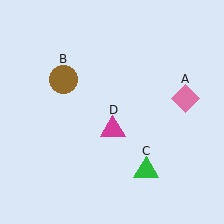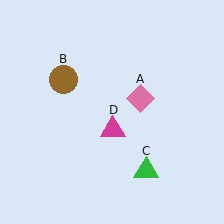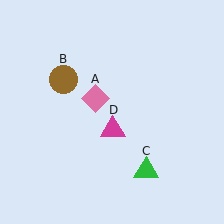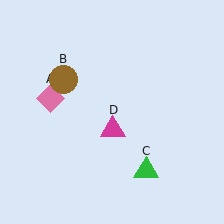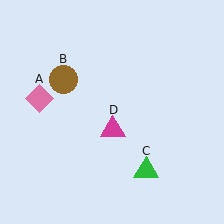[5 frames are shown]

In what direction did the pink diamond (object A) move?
The pink diamond (object A) moved left.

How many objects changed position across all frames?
1 object changed position: pink diamond (object A).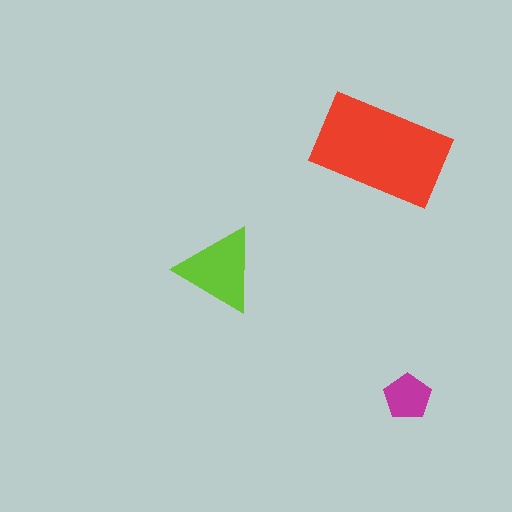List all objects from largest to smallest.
The red rectangle, the lime triangle, the magenta pentagon.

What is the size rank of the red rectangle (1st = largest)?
1st.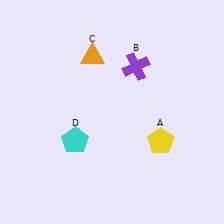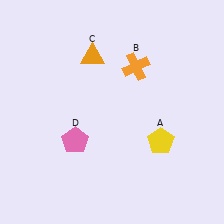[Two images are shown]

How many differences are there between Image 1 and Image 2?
There are 2 differences between the two images.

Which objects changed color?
B changed from purple to orange. D changed from cyan to pink.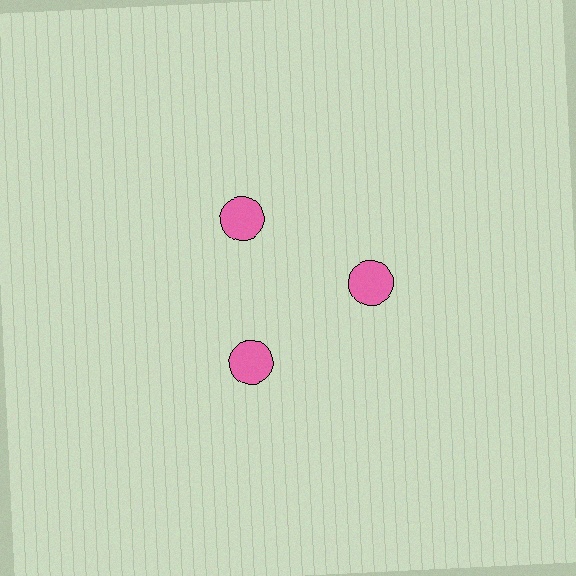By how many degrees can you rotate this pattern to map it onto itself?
The pattern maps onto itself every 120 degrees of rotation.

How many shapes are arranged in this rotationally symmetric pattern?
There are 3 shapes, arranged in 3 groups of 1.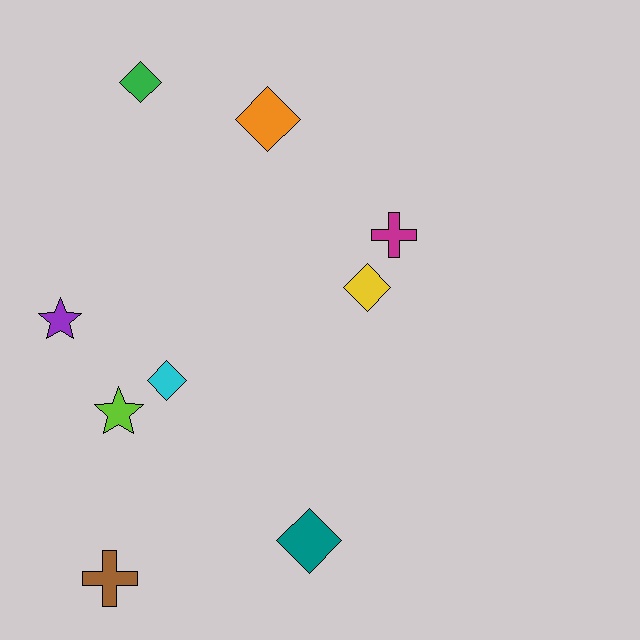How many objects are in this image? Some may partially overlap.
There are 9 objects.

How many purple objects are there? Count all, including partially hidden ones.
There is 1 purple object.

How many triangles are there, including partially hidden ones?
There are no triangles.